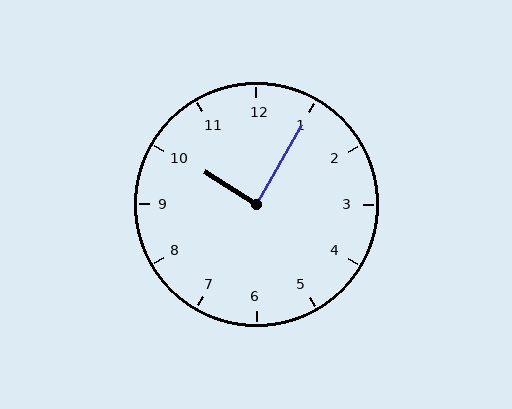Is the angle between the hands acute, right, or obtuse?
It is right.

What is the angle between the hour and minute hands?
Approximately 88 degrees.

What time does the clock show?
10:05.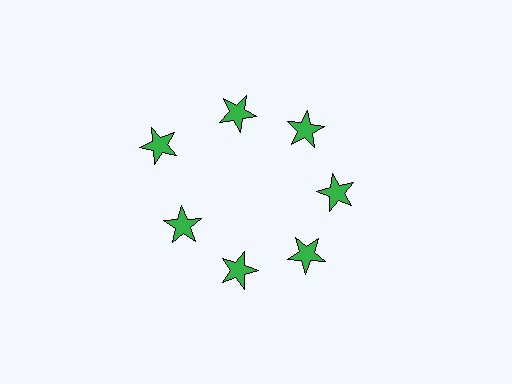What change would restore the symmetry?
The symmetry would be restored by moving it inward, back onto the ring so that all 7 stars sit at equal angles and equal distance from the center.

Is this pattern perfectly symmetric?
No. The 7 green stars are arranged in a ring, but one element near the 10 o'clock position is pushed outward from the center, breaking the 7-fold rotational symmetry.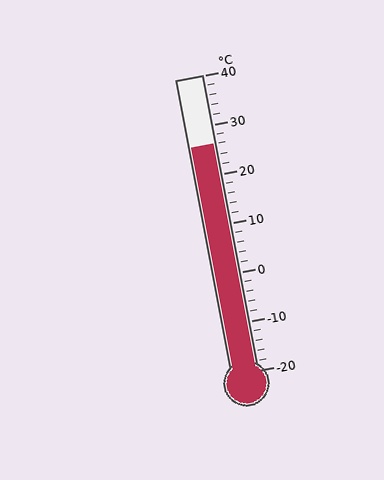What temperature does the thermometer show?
The thermometer shows approximately 26°C.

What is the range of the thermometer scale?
The thermometer scale ranges from -20°C to 40°C.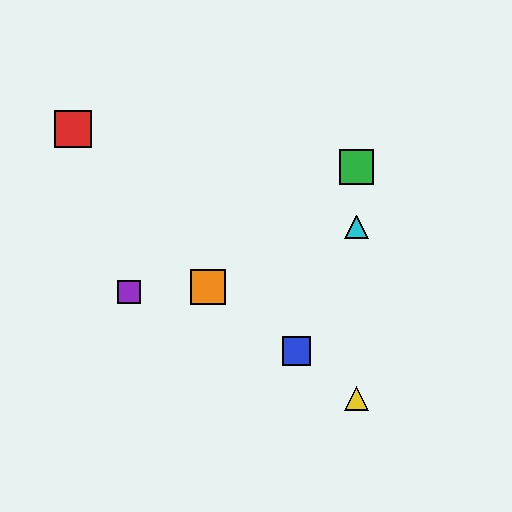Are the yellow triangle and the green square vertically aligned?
Yes, both are at x≈357.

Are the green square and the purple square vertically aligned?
No, the green square is at x≈357 and the purple square is at x≈129.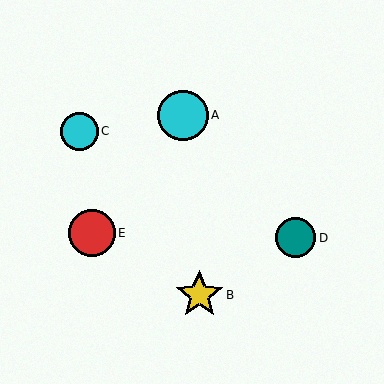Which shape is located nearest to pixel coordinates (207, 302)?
The yellow star (labeled B) at (199, 295) is nearest to that location.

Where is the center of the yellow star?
The center of the yellow star is at (199, 295).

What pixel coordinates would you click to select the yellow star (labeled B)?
Click at (199, 295) to select the yellow star B.